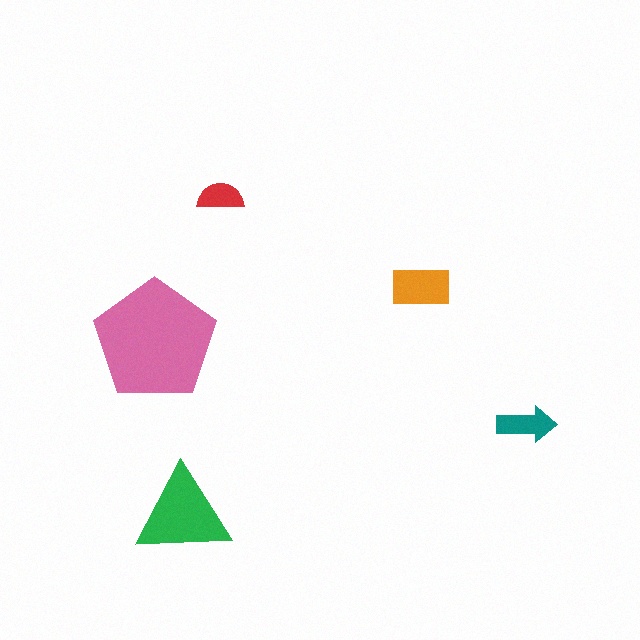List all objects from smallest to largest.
The red semicircle, the teal arrow, the orange rectangle, the green triangle, the pink pentagon.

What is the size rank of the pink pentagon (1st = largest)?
1st.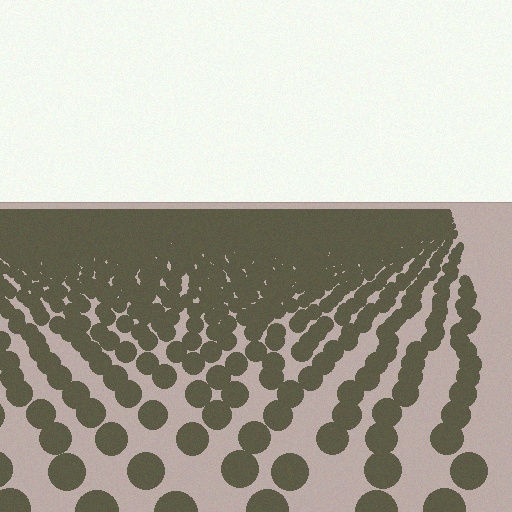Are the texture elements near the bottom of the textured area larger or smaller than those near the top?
Larger. Near the bottom, elements are closer to the viewer and appear at a bigger on-screen size.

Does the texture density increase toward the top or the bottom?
Density increases toward the top.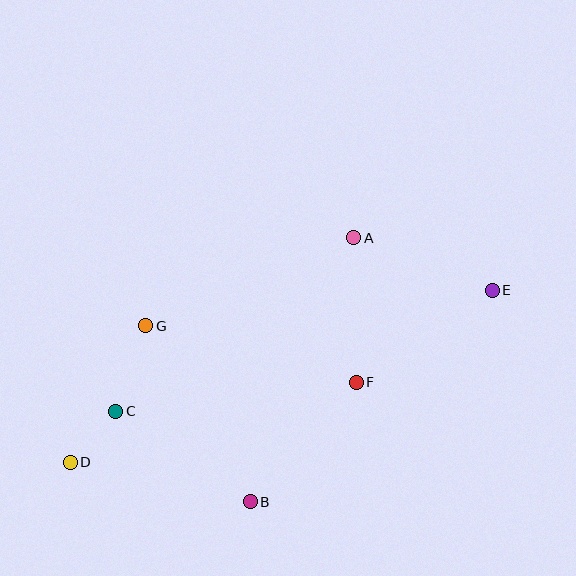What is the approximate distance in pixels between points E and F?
The distance between E and F is approximately 164 pixels.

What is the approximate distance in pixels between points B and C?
The distance between B and C is approximately 163 pixels.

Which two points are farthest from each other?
Points D and E are farthest from each other.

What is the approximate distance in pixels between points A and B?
The distance between A and B is approximately 283 pixels.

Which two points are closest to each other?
Points C and D are closest to each other.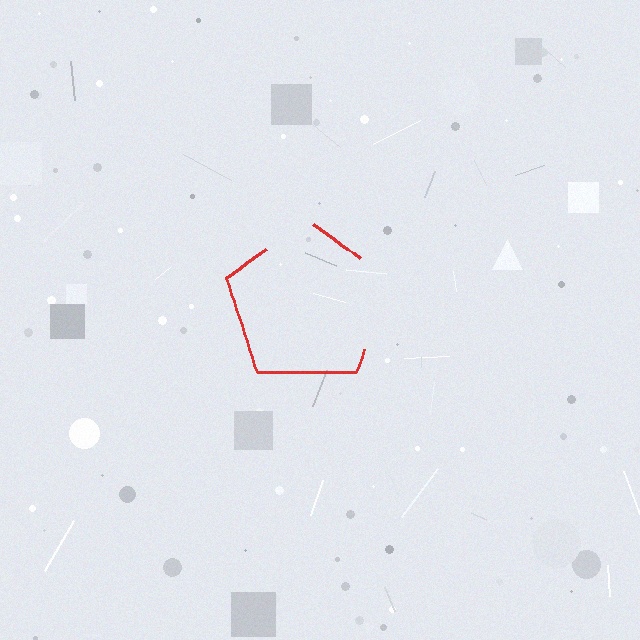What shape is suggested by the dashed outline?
The dashed outline suggests a pentagon.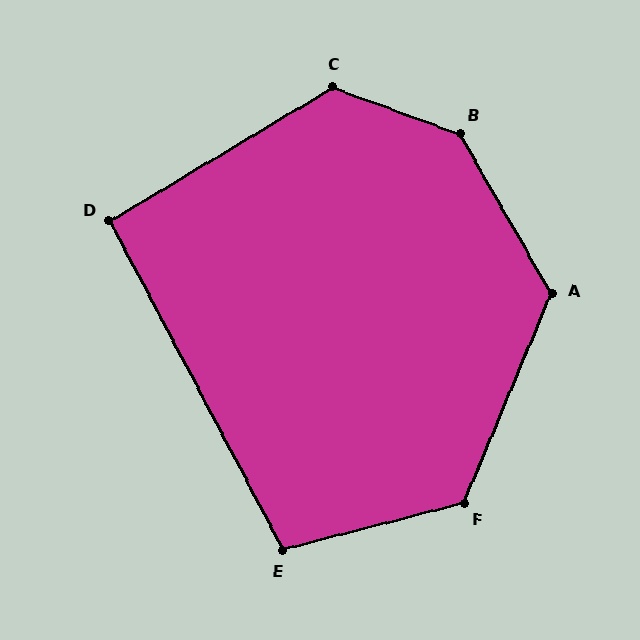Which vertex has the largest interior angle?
B, at approximately 140 degrees.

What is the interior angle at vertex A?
Approximately 128 degrees (obtuse).